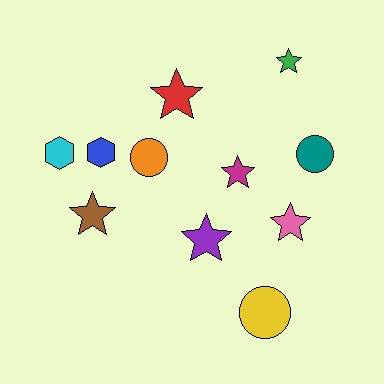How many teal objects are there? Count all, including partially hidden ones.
There is 1 teal object.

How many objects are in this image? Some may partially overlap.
There are 11 objects.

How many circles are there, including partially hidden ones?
There are 3 circles.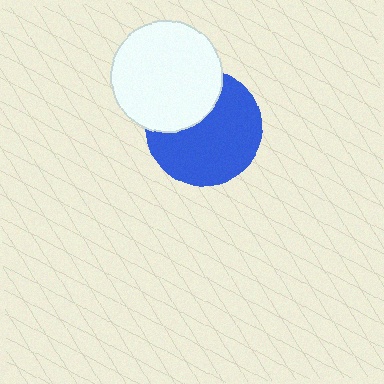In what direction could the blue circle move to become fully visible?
The blue circle could move down. That would shift it out from behind the white circle entirely.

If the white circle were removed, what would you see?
You would see the complete blue circle.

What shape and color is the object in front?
The object in front is a white circle.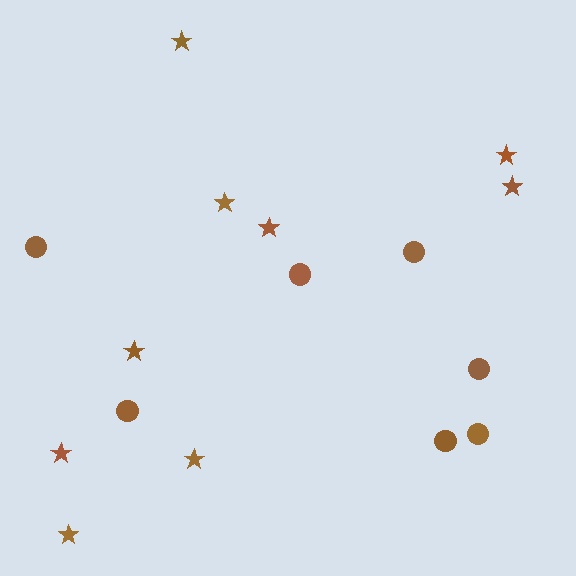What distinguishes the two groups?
There are 2 groups: one group of circles (7) and one group of stars (9).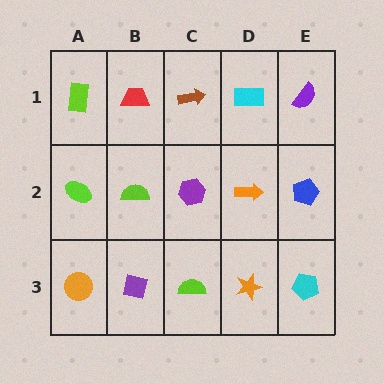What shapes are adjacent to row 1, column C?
A purple hexagon (row 2, column C), a red trapezoid (row 1, column B), a cyan rectangle (row 1, column D).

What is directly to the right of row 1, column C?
A cyan rectangle.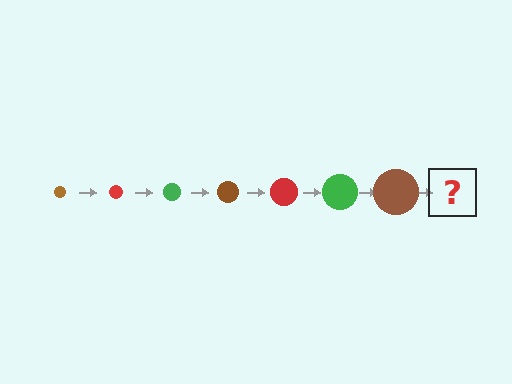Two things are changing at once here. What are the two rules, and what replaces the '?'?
The two rules are that the circle grows larger each step and the color cycles through brown, red, and green. The '?' should be a red circle, larger than the previous one.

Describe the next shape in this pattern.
It should be a red circle, larger than the previous one.